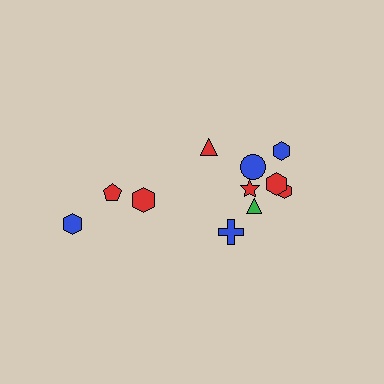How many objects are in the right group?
There are 8 objects.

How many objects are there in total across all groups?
There are 11 objects.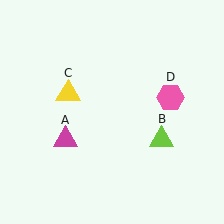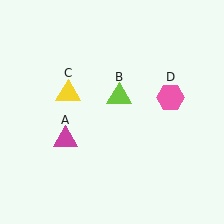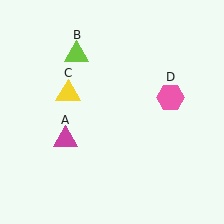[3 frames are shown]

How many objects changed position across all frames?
1 object changed position: lime triangle (object B).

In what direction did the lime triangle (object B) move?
The lime triangle (object B) moved up and to the left.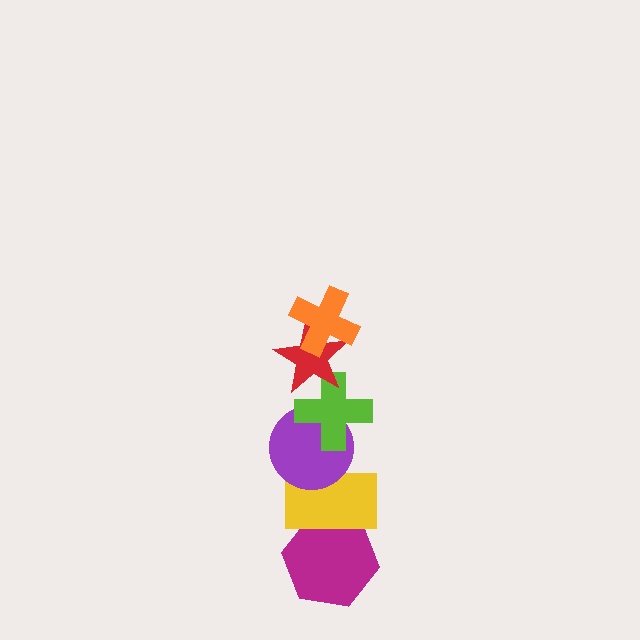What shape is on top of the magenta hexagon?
The yellow rectangle is on top of the magenta hexagon.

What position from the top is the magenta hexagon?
The magenta hexagon is 6th from the top.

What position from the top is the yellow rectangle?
The yellow rectangle is 5th from the top.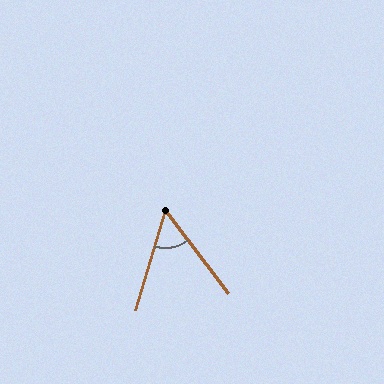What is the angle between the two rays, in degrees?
Approximately 54 degrees.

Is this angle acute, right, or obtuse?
It is acute.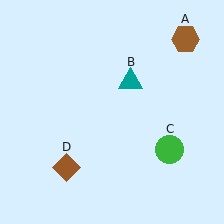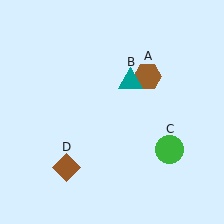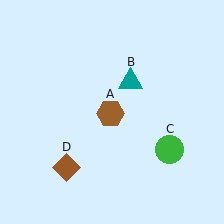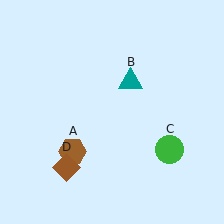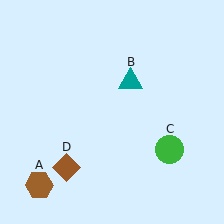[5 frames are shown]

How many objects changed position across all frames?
1 object changed position: brown hexagon (object A).